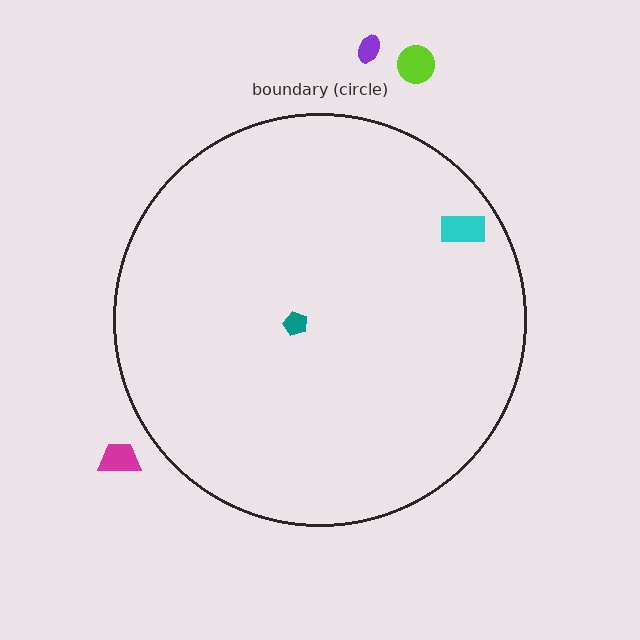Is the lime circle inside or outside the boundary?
Outside.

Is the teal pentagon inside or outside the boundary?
Inside.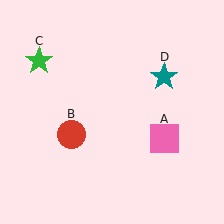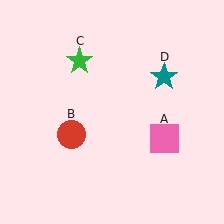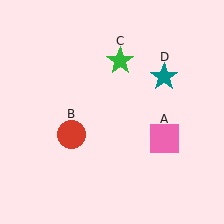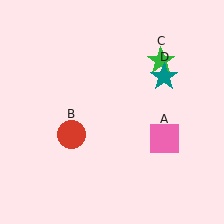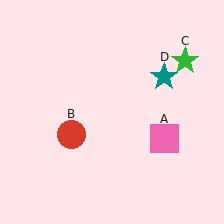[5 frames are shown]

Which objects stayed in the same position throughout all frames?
Pink square (object A) and red circle (object B) and teal star (object D) remained stationary.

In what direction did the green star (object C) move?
The green star (object C) moved right.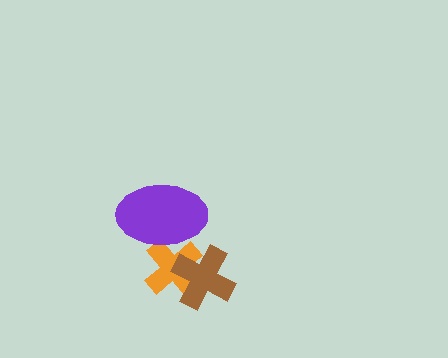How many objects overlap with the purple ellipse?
1 object overlaps with the purple ellipse.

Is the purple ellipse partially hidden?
No, no other shape covers it.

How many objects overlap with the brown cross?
1 object overlaps with the brown cross.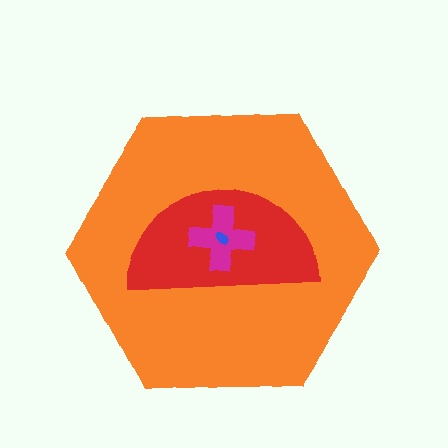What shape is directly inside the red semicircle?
The magenta cross.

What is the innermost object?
The blue ellipse.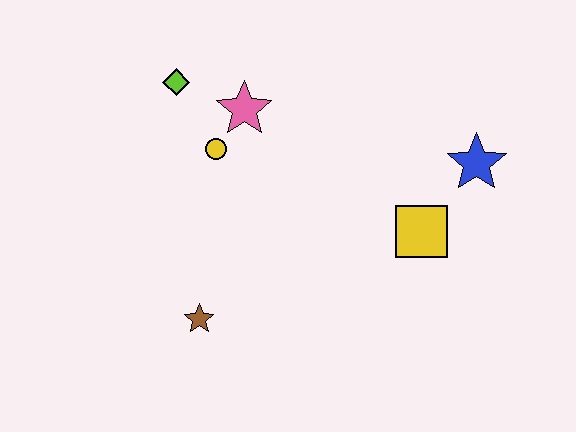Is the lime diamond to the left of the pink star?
Yes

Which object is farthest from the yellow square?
The lime diamond is farthest from the yellow square.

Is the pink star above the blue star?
Yes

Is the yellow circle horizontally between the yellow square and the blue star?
No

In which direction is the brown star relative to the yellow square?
The brown star is to the left of the yellow square.